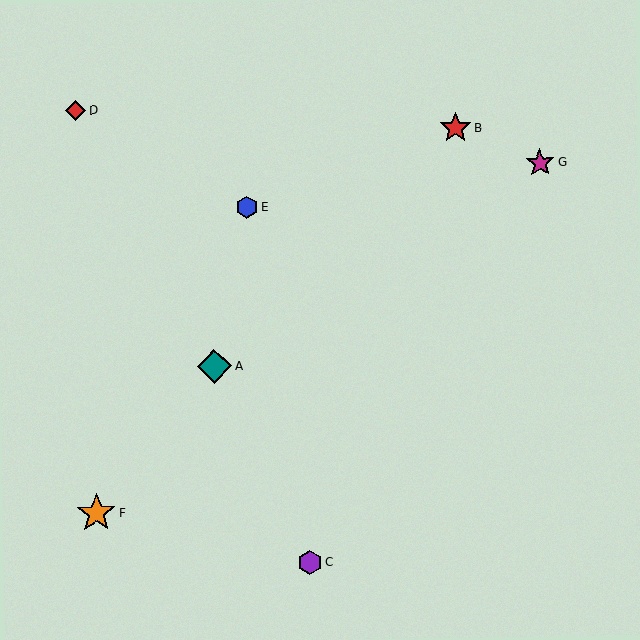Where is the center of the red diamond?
The center of the red diamond is at (76, 110).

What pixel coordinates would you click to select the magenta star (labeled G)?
Click at (540, 163) to select the magenta star G.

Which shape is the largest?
The orange star (labeled F) is the largest.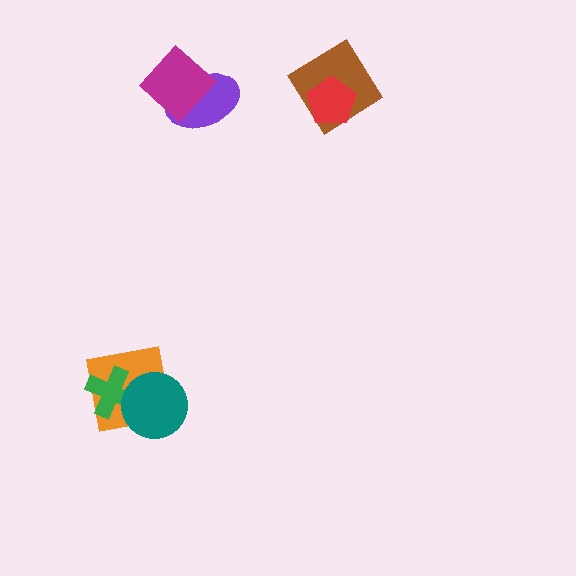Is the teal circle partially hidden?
No, no other shape covers it.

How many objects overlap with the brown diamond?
1 object overlaps with the brown diamond.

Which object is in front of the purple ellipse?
The magenta diamond is in front of the purple ellipse.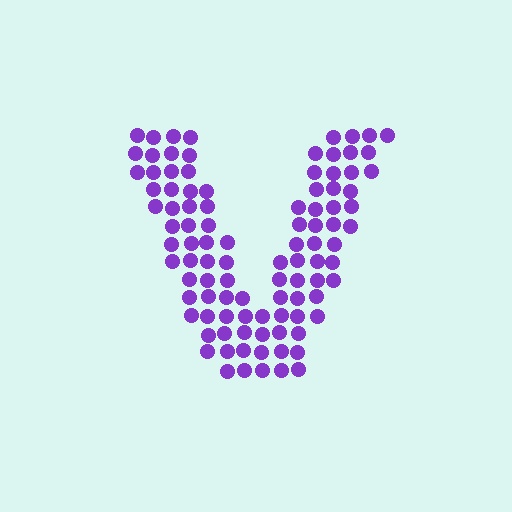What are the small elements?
The small elements are circles.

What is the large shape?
The large shape is the letter V.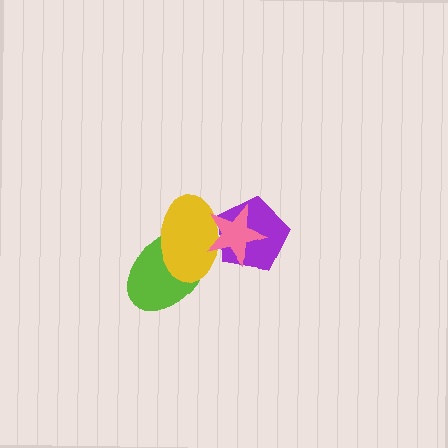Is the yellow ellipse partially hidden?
Yes, it is partially covered by another shape.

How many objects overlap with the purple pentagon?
2 objects overlap with the purple pentagon.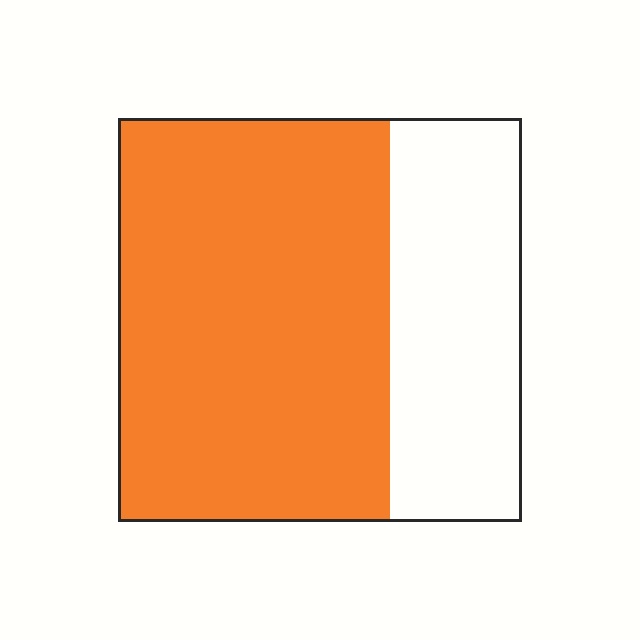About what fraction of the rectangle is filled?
About two thirds (2/3).